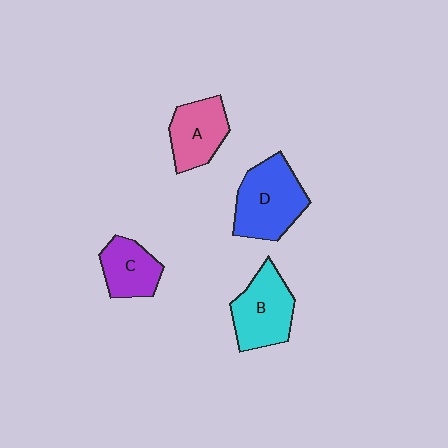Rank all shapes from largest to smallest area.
From largest to smallest: D (blue), B (cyan), A (pink), C (purple).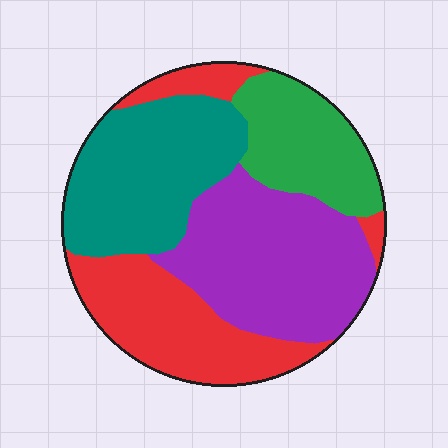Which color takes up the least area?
Green, at roughly 15%.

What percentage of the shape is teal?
Teal takes up about one quarter (1/4) of the shape.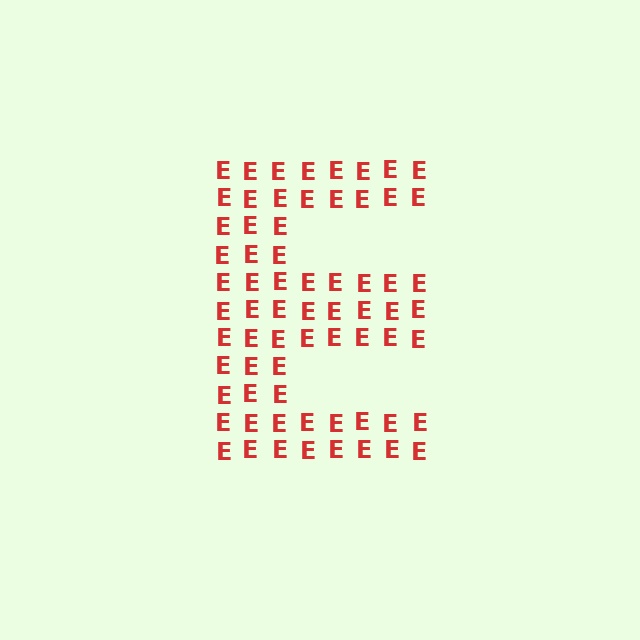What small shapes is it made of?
It is made of small letter E's.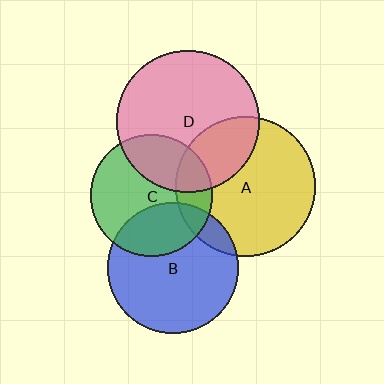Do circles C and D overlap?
Yes.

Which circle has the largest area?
Circle D (pink).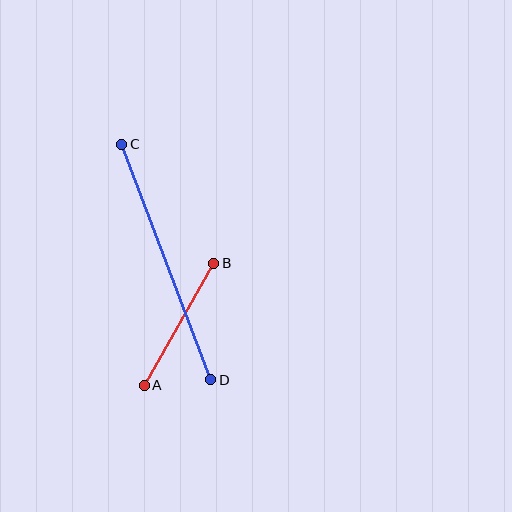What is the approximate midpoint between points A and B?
The midpoint is at approximately (179, 324) pixels.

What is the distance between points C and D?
The distance is approximately 252 pixels.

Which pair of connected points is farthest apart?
Points C and D are farthest apart.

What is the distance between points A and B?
The distance is approximately 140 pixels.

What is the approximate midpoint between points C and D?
The midpoint is at approximately (166, 262) pixels.